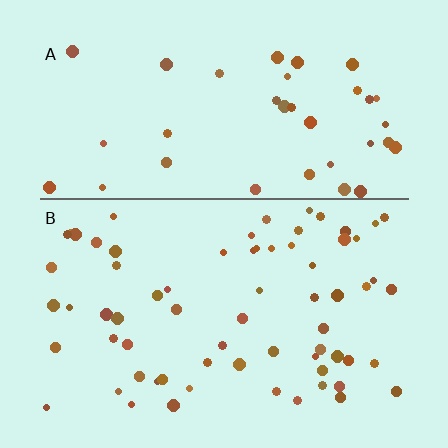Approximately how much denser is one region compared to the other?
Approximately 1.8× — region B over region A.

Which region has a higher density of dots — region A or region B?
B (the bottom).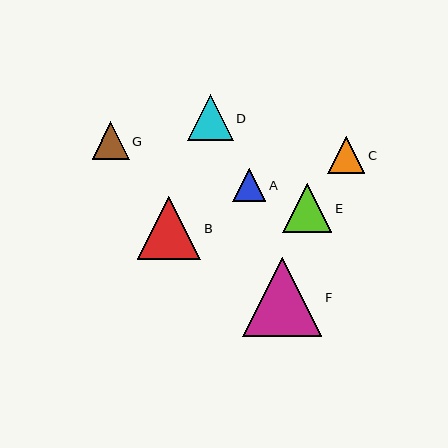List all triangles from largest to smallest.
From largest to smallest: F, B, E, D, C, G, A.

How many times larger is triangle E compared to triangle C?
Triangle E is approximately 1.3 times the size of triangle C.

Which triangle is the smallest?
Triangle A is the smallest with a size of approximately 33 pixels.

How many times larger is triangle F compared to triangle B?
Triangle F is approximately 1.2 times the size of triangle B.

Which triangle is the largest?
Triangle F is the largest with a size of approximately 79 pixels.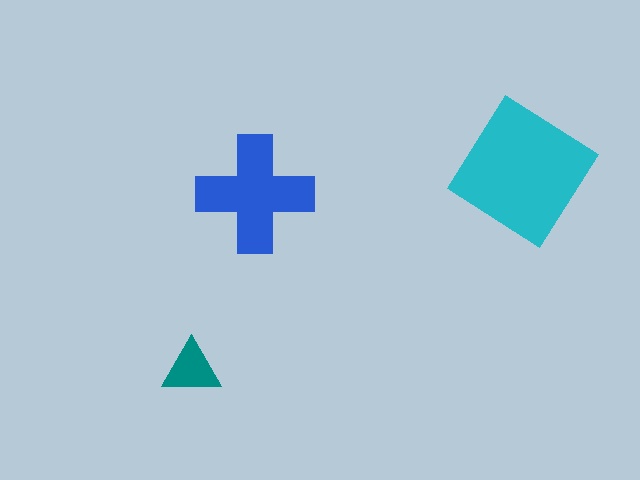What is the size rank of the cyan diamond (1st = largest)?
1st.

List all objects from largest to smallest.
The cyan diamond, the blue cross, the teal triangle.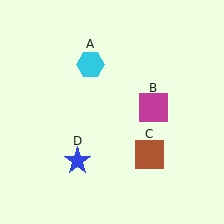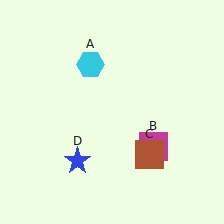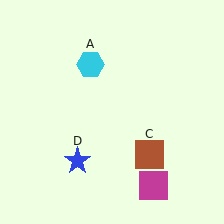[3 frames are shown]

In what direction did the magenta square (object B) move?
The magenta square (object B) moved down.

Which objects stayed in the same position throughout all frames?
Cyan hexagon (object A) and brown square (object C) and blue star (object D) remained stationary.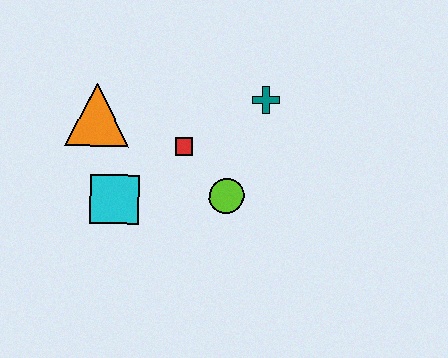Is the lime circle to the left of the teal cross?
Yes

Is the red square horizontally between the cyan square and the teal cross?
Yes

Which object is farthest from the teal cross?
The cyan square is farthest from the teal cross.